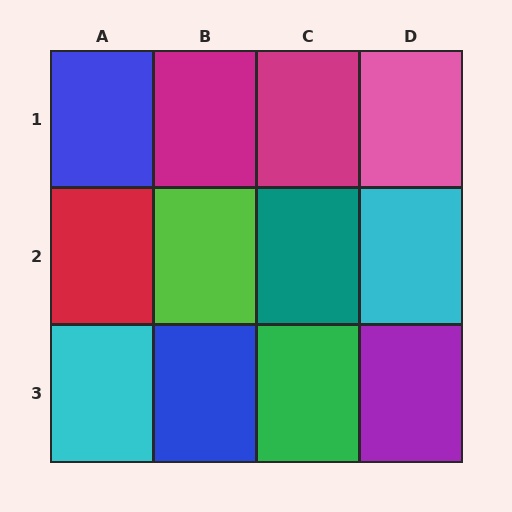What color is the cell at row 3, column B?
Blue.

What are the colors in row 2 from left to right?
Red, lime, teal, cyan.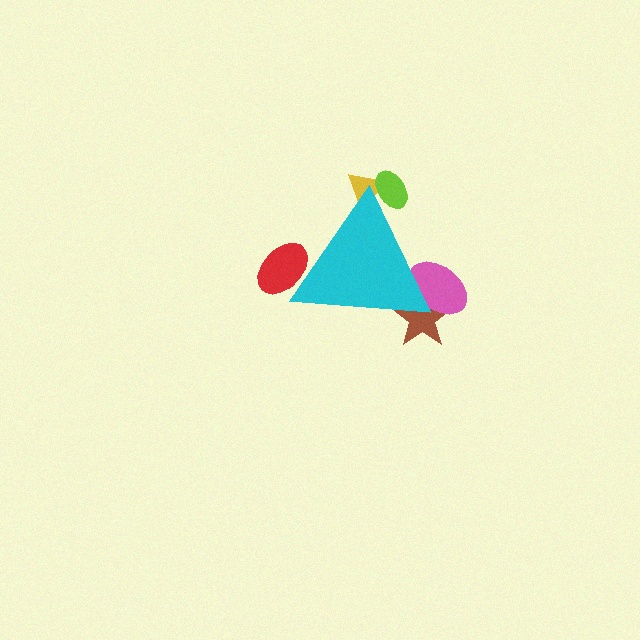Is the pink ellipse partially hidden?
Yes, the pink ellipse is partially hidden behind the cyan triangle.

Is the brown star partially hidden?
Yes, the brown star is partially hidden behind the cyan triangle.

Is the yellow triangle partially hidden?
Yes, the yellow triangle is partially hidden behind the cyan triangle.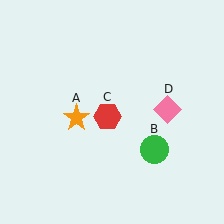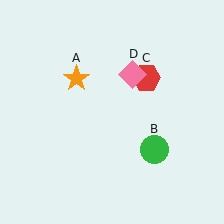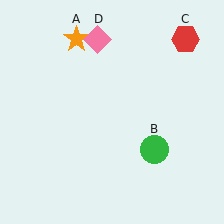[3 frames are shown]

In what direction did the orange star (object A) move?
The orange star (object A) moved up.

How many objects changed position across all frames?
3 objects changed position: orange star (object A), red hexagon (object C), pink diamond (object D).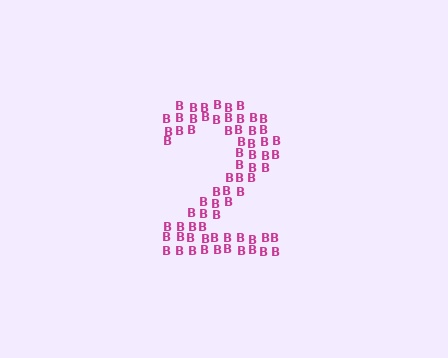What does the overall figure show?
The overall figure shows the digit 2.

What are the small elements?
The small elements are letter B's.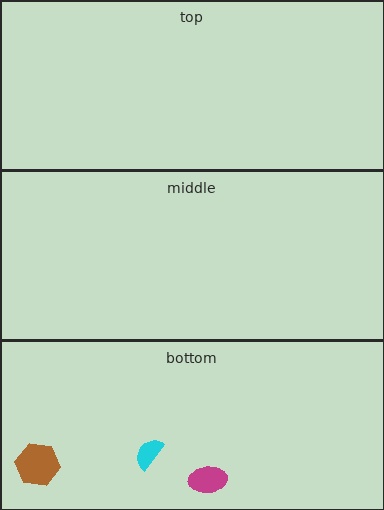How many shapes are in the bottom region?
3.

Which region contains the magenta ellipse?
The bottom region.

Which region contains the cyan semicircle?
The bottom region.